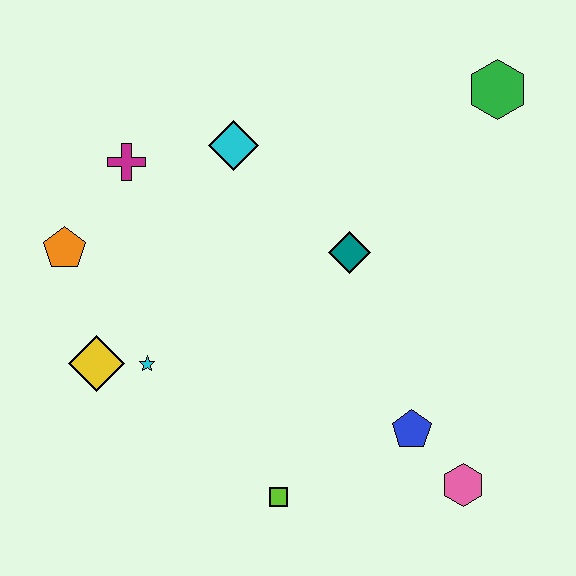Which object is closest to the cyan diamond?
The magenta cross is closest to the cyan diamond.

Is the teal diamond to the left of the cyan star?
No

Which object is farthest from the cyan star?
The green hexagon is farthest from the cyan star.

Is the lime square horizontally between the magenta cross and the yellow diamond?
No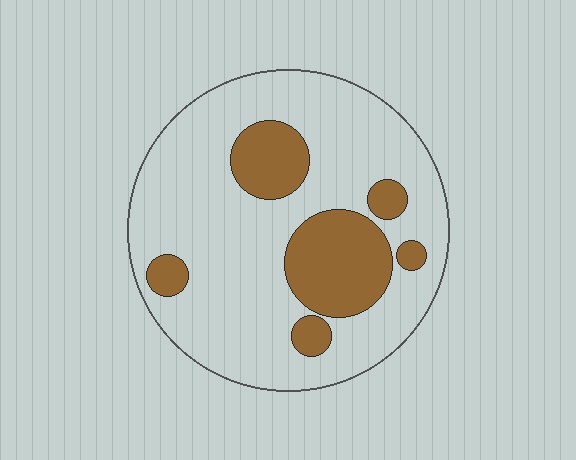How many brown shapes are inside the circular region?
6.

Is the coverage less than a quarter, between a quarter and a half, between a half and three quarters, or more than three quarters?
Less than a quarter.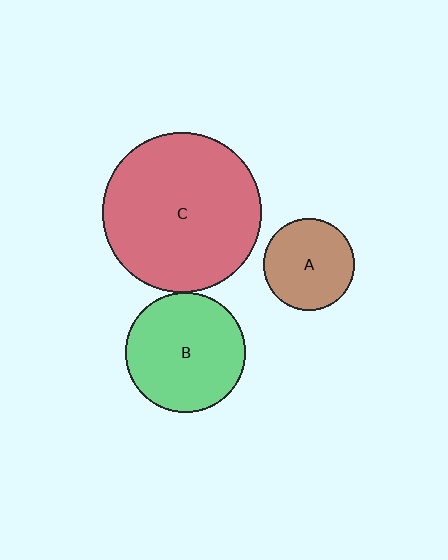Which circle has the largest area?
Circle C (red).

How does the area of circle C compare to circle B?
Approximately 1.8 times.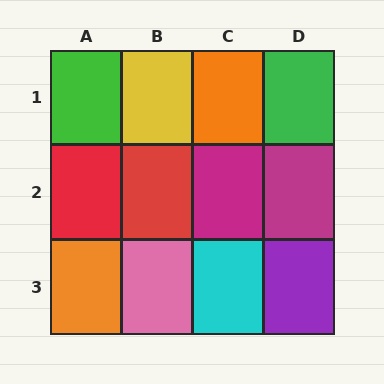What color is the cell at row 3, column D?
Purple.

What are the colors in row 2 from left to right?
Red, red, magenta, magenta.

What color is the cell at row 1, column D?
Green.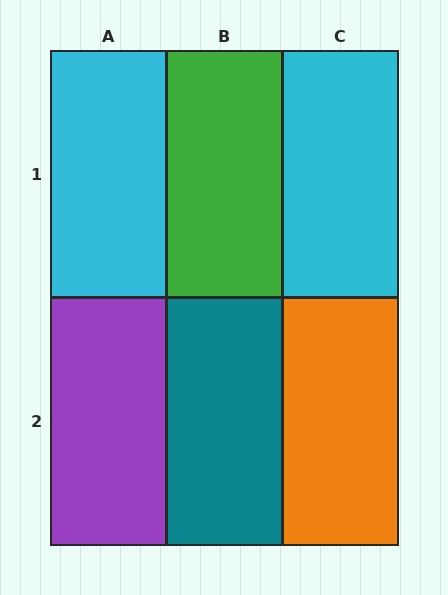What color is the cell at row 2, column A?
Purple.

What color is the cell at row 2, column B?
Teal.